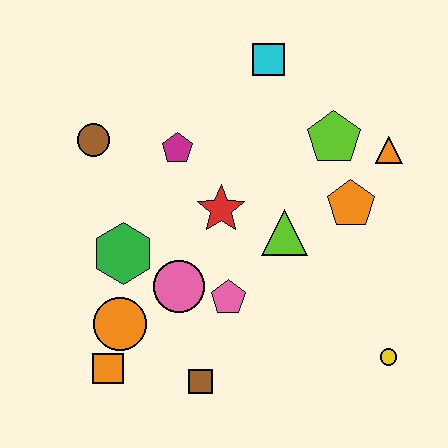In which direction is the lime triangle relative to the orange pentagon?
The lime triangle is to the left of the orange pentagon.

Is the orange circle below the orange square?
No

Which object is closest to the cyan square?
The lime pentagon is closest to the cyan square.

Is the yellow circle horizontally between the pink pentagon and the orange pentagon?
No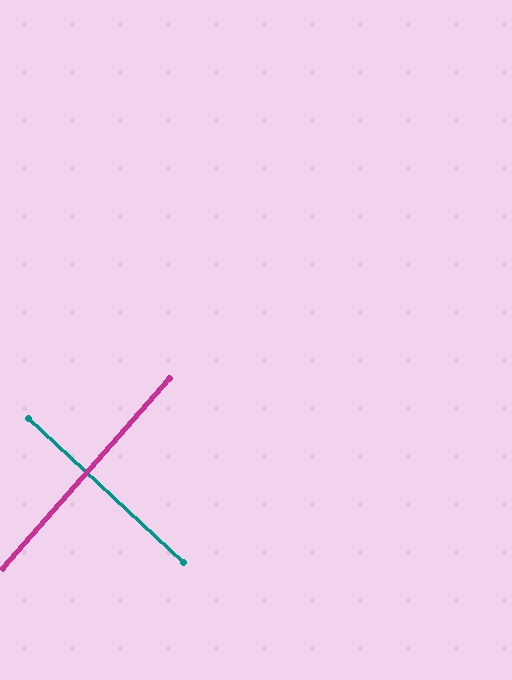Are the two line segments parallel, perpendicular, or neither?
Perpendicular — they meet at approximately 89°.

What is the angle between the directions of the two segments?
Approximately 89 degrees.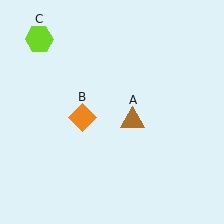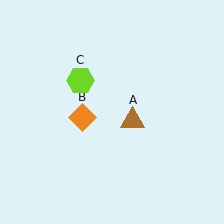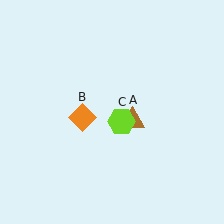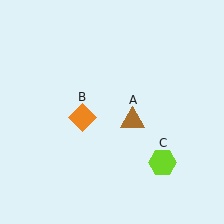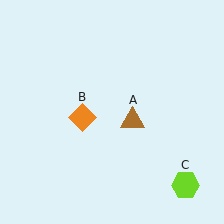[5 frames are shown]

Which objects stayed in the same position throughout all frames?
Brown triangle (object A) and orange diamond (object B) remained stationary.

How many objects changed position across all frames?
1 object changed position: lime hexagon (object C).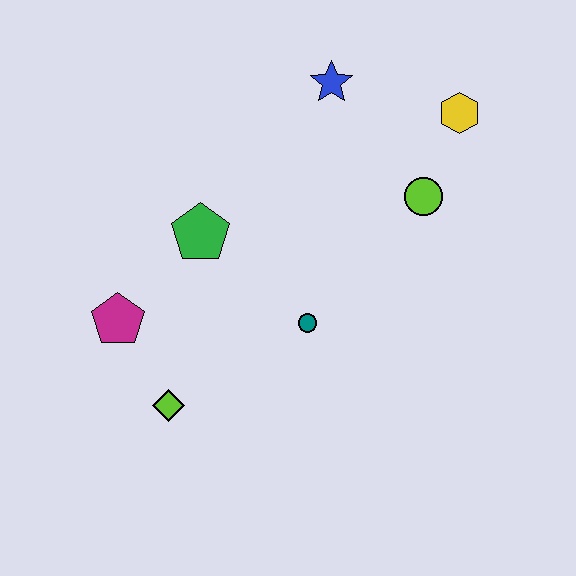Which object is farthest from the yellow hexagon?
The lime diamond is farthest from the yellow hexagon.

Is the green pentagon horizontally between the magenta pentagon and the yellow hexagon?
Yes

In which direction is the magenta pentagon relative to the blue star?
The magenta pentagon is below the blue star.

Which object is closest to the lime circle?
The yellow hexagon is closest to the lime circle.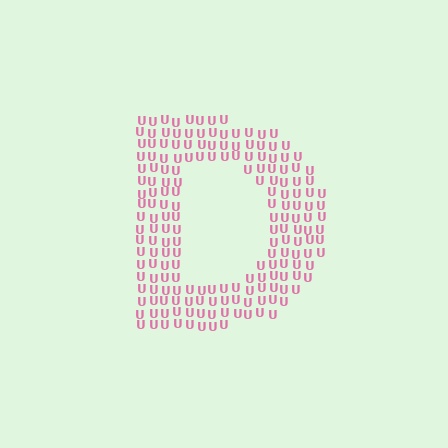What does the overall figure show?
The overall figure shows the letter D.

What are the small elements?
The small elements are letter U's.